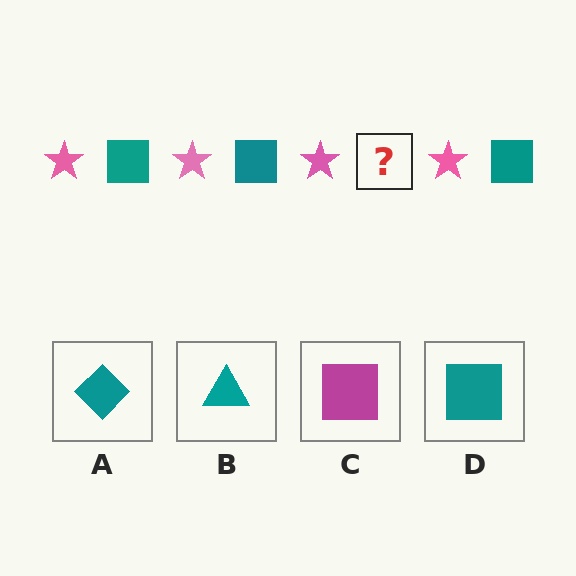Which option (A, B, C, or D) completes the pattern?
D.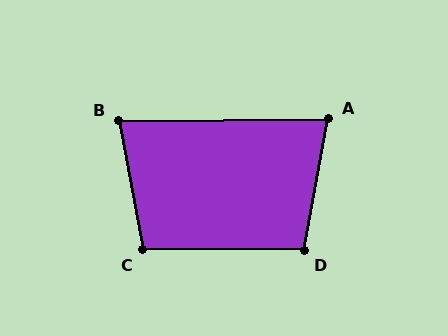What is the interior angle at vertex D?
Approximately 100 degrees (obtuse).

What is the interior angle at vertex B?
Approximately 80 degrees (acute).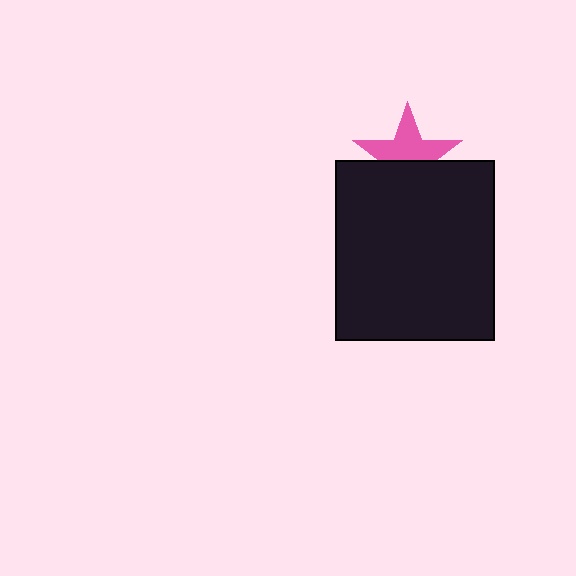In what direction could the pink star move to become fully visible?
The pink star could move up. That would shift it out from behind the black rectangle entirely.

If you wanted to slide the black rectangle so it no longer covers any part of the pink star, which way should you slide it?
Slide it down — that is the most direct way to separate the two shapes.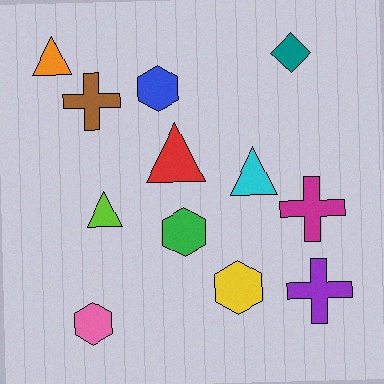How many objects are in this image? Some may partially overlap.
There are 12 objects.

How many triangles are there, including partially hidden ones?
There are 4 triangles.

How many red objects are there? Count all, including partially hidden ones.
There is 1 red object.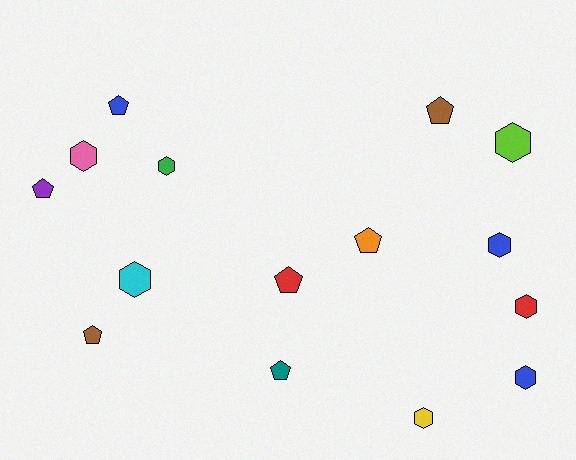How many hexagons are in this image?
There are 8 hexagons.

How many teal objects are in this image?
There is 1 teal object.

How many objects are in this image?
There are 15 objects.